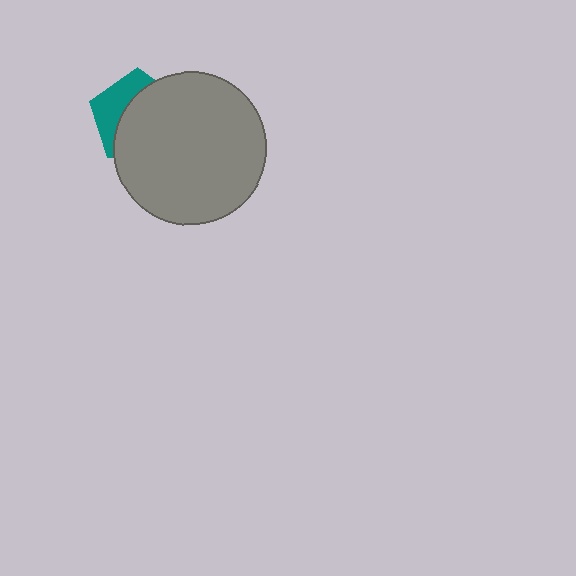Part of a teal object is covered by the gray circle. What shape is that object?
It is a pentagon.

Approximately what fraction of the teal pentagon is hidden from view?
Roughly 65% of the teal pentagon is hidden behind the gray circle.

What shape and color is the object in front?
The object in front is a gray circle.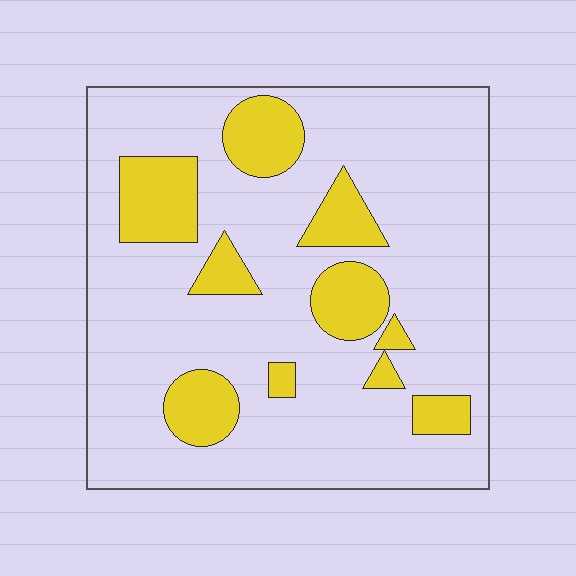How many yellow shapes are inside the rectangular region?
10.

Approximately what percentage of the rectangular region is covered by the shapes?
Approximately 20%.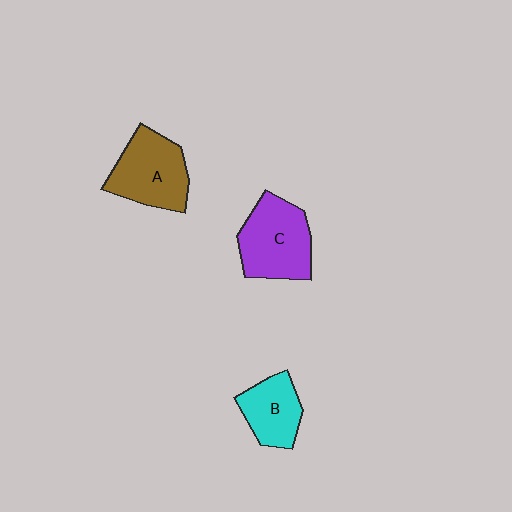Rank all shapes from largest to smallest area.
From largest to smallest: C (purple), A (brown), B (cyan).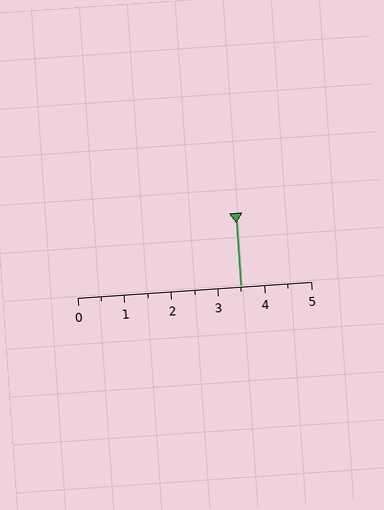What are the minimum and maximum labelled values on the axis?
The axis runs from 0 to 5.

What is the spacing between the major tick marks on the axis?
The major ticks are spaced 1 apart.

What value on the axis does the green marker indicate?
The marker indicates approximately 3.5.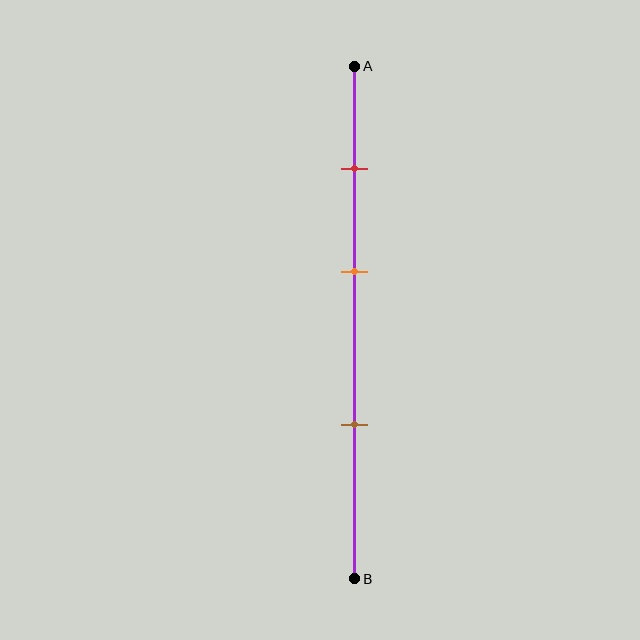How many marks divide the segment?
There are 3 marks dividing the segment.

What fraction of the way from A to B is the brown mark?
The brown mark is approximately 70% (0.7) of the way from A to B.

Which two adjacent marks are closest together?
The red and orange marks are the closest adjacent pair.